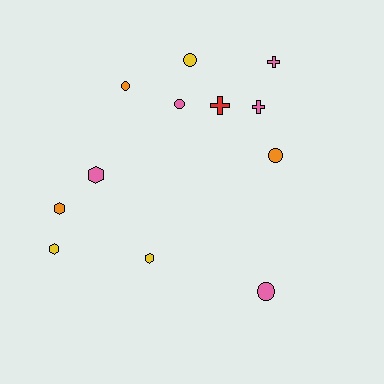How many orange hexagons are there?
There is 1 orange hexagon.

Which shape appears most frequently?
Circle, with 5 objects.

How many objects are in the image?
There are 12 objects.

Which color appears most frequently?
Pink, with 5 objects.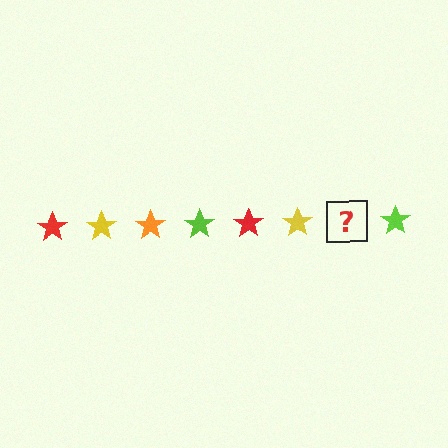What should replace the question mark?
The question mark should be replaced with an orange star.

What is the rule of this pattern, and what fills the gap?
The rule is that the pattern cycles through red, yellow, orange, lime stars. The gap should be filled with an orange star.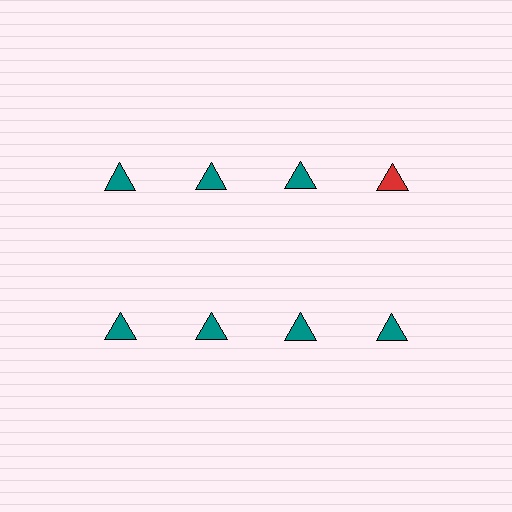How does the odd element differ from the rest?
It has a different color: red instead of teal.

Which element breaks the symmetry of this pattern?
The red triangle in the top row, second from right column breaks the symmetry. All other shapes are teal triangles.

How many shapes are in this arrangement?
There are 8 shapes arranged in a grid pattern.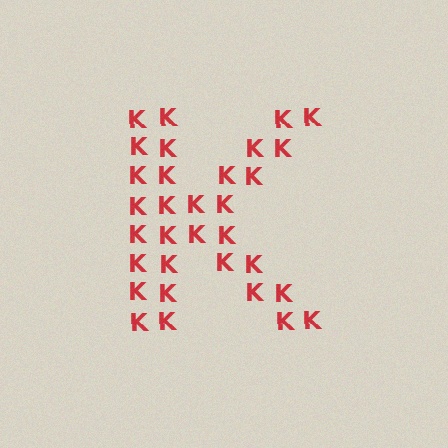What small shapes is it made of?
It is made of small letter K's.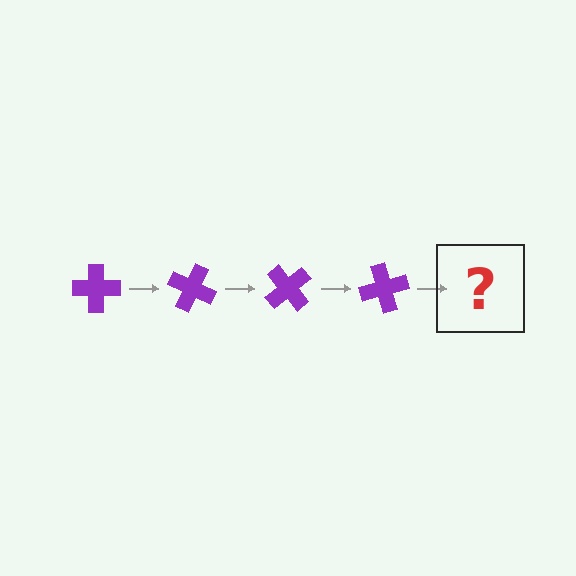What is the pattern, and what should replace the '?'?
The pattern is that the cross rotates 25 degrees each step. The '?' should be a purple cross rotated 100 degrees.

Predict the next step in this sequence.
The next step is a purple cross rotated 100 degrees.